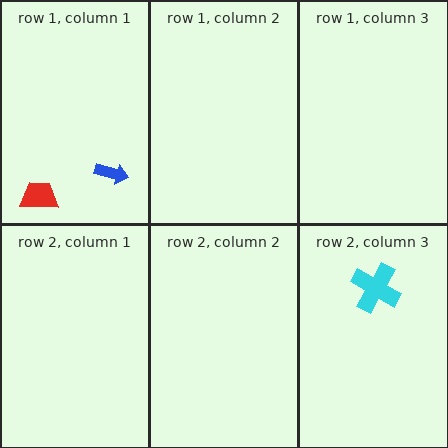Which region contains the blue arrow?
The row 1, column 1 region.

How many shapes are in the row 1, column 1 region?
2.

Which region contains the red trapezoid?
The row 1, column 1 region.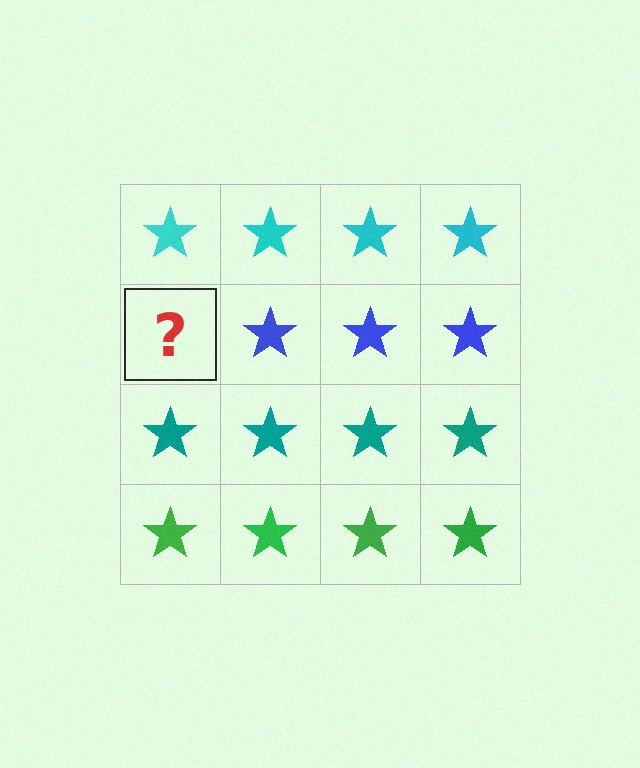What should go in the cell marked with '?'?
The missing cell should contain a blue star.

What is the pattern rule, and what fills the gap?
The rule is that each row has a consistent color. The gap should be filled with a blue star.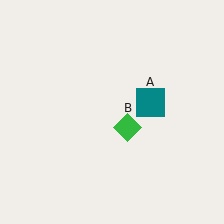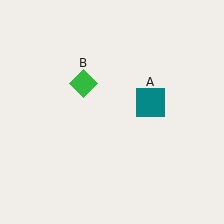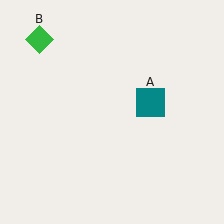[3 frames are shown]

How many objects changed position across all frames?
1 object changed position: green diamond (object B).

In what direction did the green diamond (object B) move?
The green diamond (object B) moved up and to the left.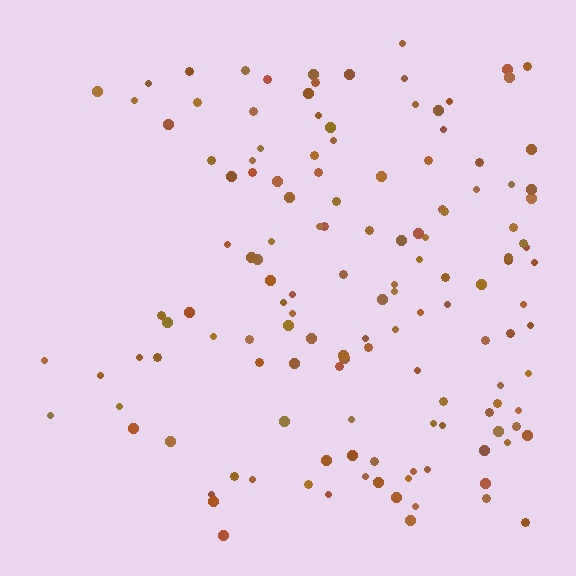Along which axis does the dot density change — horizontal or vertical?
Horizontal.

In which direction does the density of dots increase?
From left to right, with the right side densest.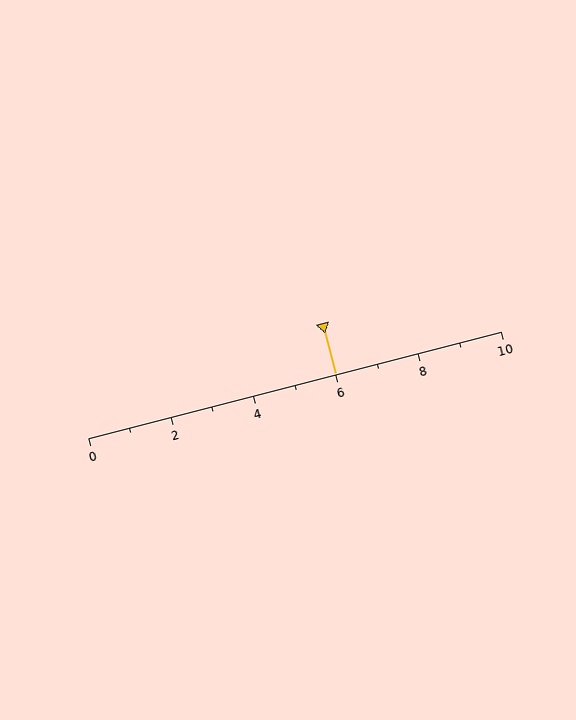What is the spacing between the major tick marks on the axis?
The major ticks are spaced 2 apart.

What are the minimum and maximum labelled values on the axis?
The axis runs from 0 to 10.